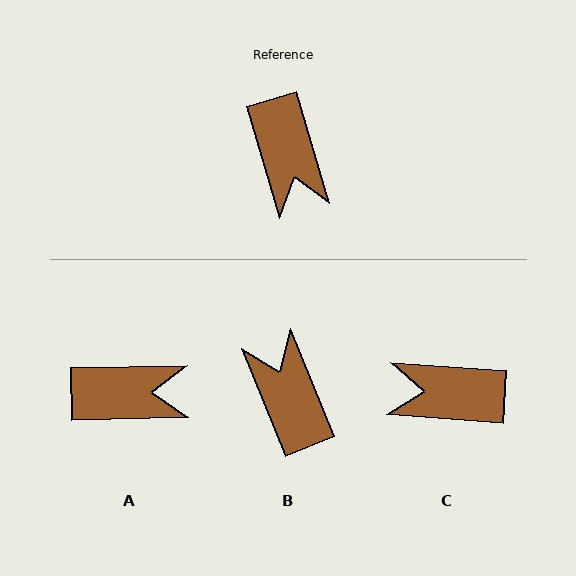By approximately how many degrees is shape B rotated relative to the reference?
Approximately 175 degrees clockwise.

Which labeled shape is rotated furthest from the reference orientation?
B, about 175 degrees away.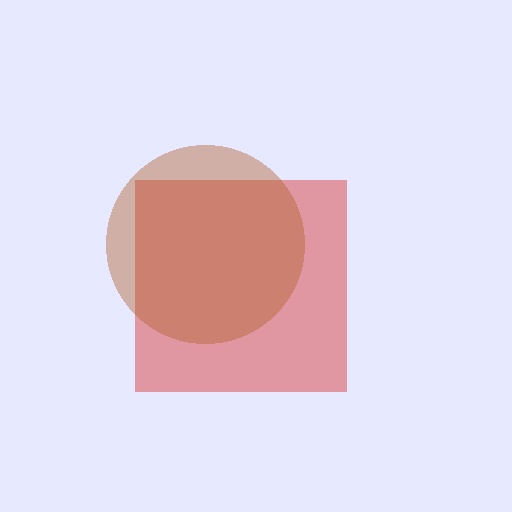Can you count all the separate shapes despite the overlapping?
Yes, there are 2 separate shapes.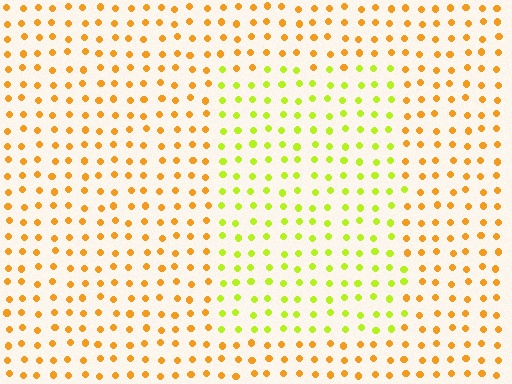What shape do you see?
I see a rectangle.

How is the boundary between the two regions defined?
The boundary is defined purely by a slight shift in hue (about 43 degrees). Spacing, size, and orientation are identical on both sides.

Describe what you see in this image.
The image is filled with small orange elements in a uniform arrangement. A rectangle-shaped region is visible where the elements are tinted to a slightly different hue, forming a subtle color boundary.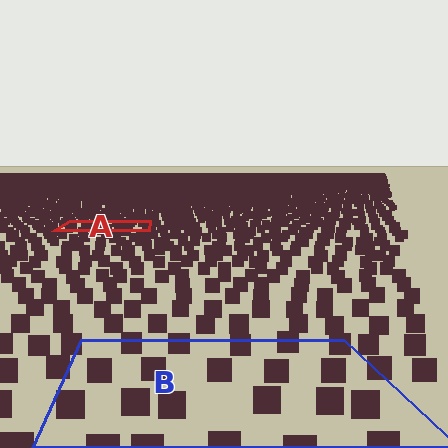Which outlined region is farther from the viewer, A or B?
Region A is farther from the viewer — the texture elements inside it appear smaller and more densely packed.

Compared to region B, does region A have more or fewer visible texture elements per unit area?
Region A has more texture elements per unit area — they are packed more densely because it is farther away.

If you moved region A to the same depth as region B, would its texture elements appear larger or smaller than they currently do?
They would appear larger. At a closer depth, the same texture elements are projected at a bigger on-screen size.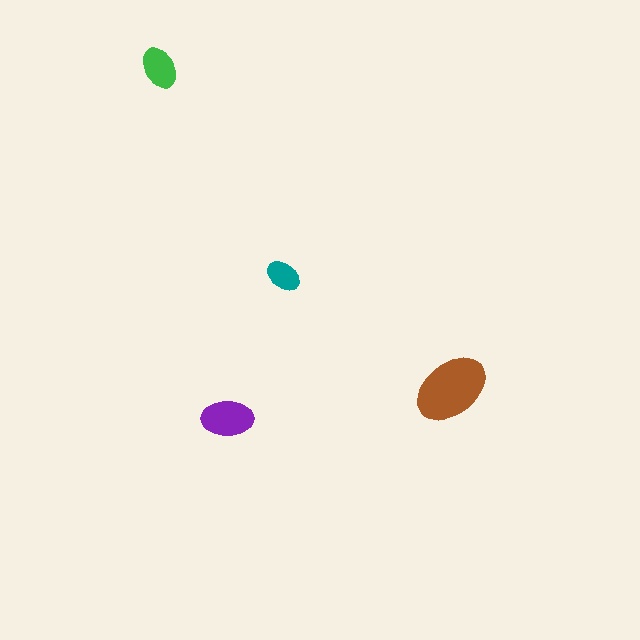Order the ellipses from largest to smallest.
the brown one, the purple one, the green one, the teal one.